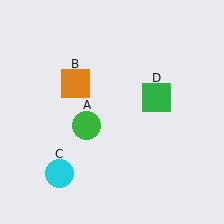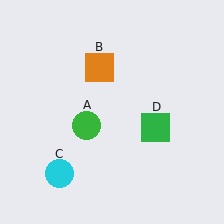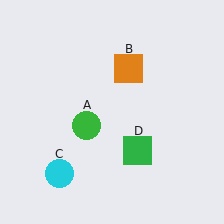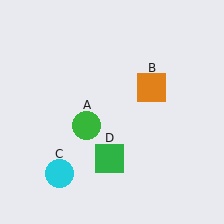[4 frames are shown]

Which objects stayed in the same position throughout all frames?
Green circle (object A) and cyan circle (object C) remained stationary.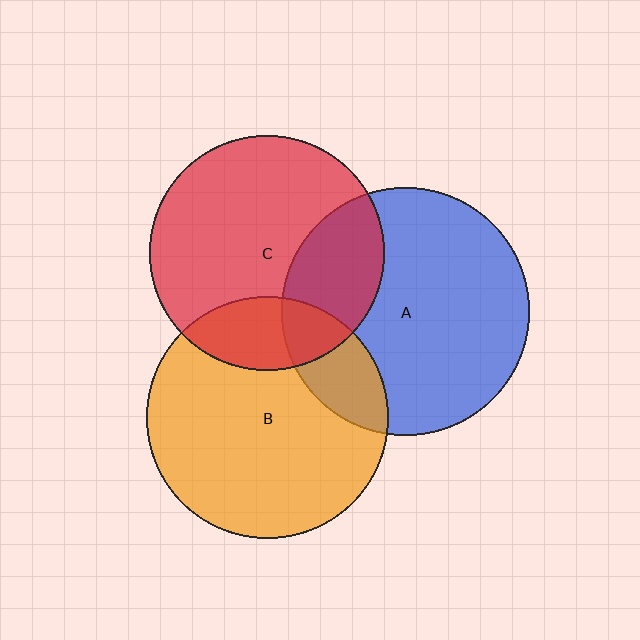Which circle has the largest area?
Circle A (blue).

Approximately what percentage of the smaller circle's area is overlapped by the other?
Approximately 20%.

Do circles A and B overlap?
Yes.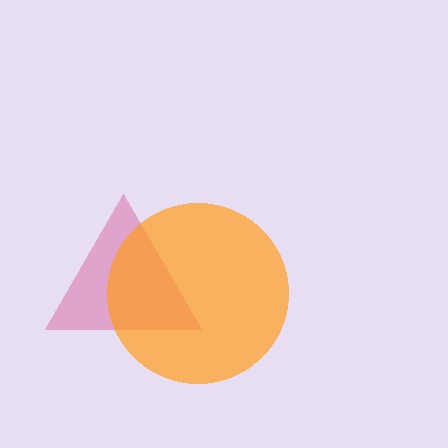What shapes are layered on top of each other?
The layered shapes are: a pink triangle, an orange circle.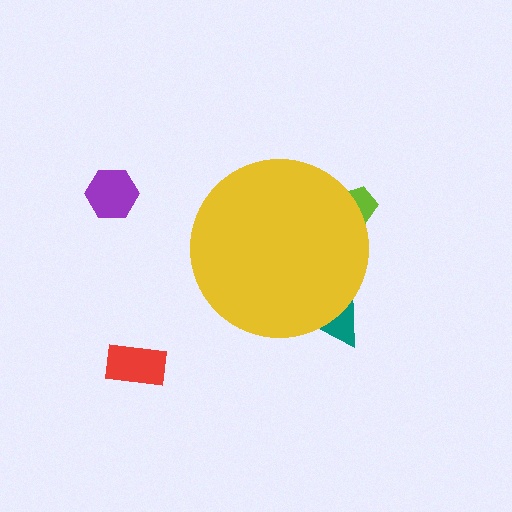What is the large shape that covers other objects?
A yellow circle.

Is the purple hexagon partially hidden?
No, the purple hexagon is fully visible.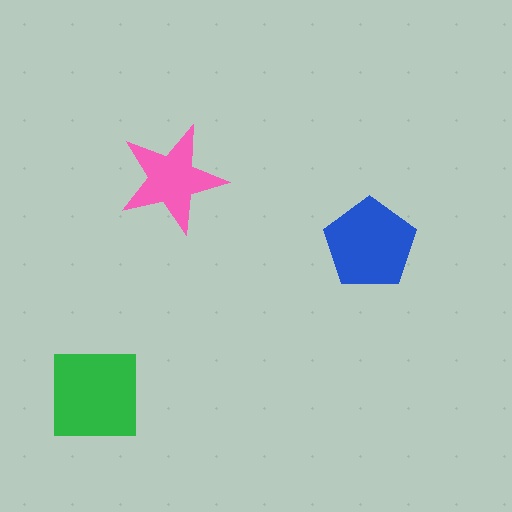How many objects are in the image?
There are 3 objects in the image.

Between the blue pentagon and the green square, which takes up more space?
The green square.